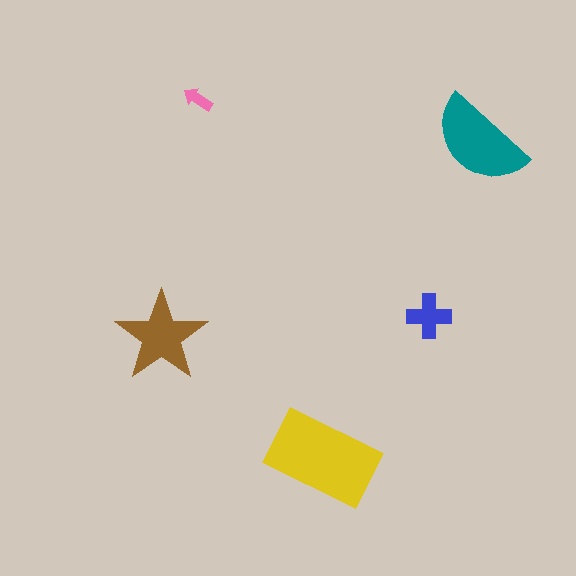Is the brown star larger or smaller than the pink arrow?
Larger.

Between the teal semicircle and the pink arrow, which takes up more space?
The teal semicircle.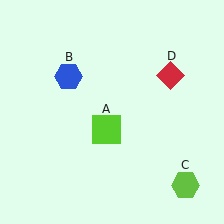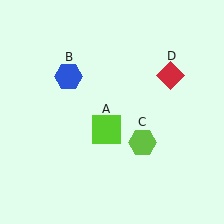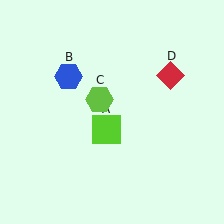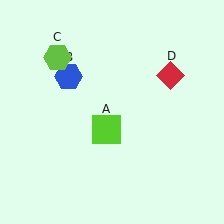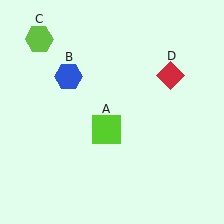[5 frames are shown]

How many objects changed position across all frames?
1 object changed position: lime hexagon (object C).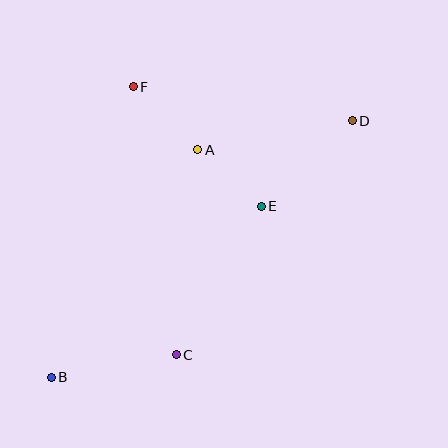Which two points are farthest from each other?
Points B and D are farthest from each other.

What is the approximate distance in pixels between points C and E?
The distance between C and E is approximately 171 pixels.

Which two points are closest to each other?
Points A and E are closest to each other.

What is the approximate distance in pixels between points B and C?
The distance between B and C is approximately 127 pixels.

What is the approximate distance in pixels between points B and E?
The distance between B and E is approximately 271 pixels.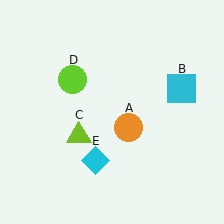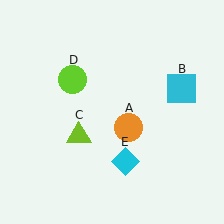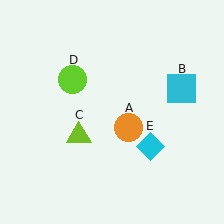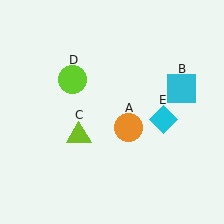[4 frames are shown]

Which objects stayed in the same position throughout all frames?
Orange circle (object A) and cyan square (object B) and lime triangle (object C) and lime circle (object D) remained stationary.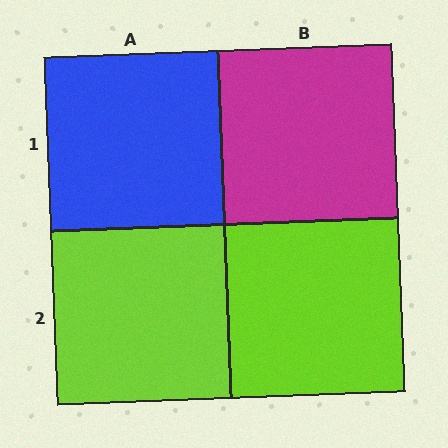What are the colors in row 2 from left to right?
Lime, lime.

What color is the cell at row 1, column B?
Magenta.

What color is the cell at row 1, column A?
Blue.